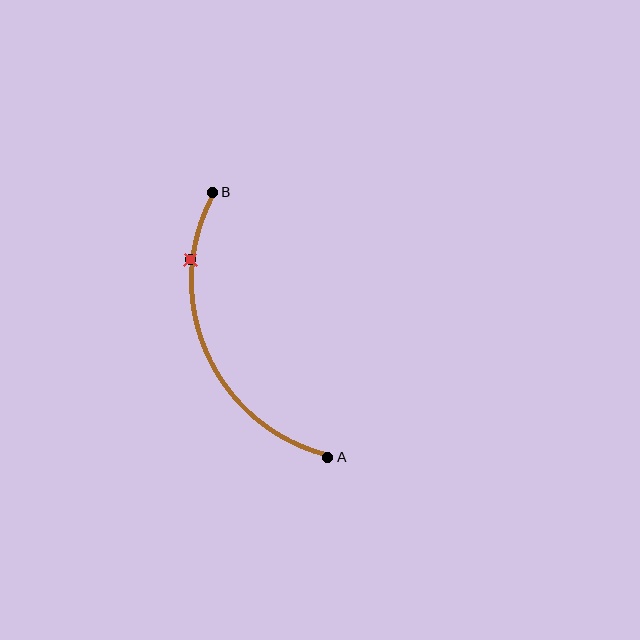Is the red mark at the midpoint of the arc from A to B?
No. The red mark lies on the arc but is closer to endpoint B. The arc midpoint would be at the point on the curve equidistant along the arc from both A and B.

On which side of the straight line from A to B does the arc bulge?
The arc bulges to the left of the straight line connecting A and B.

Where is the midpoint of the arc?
The arc midpoint is the point on the curve farthest from the straight line joining A and B. It sits to the left of that line.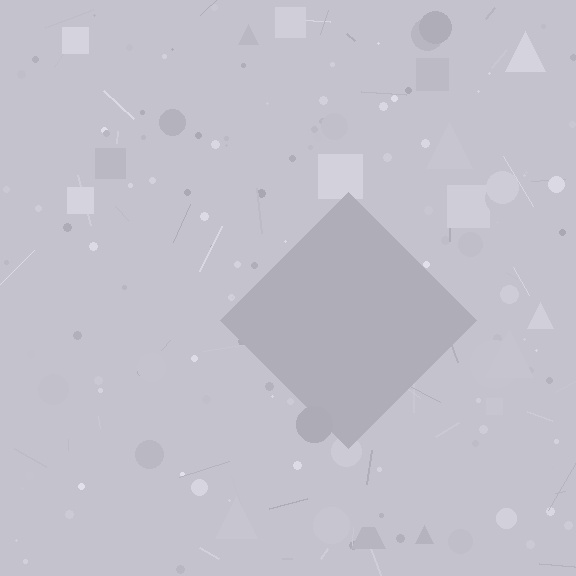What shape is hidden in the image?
A diamond is hidden in the image.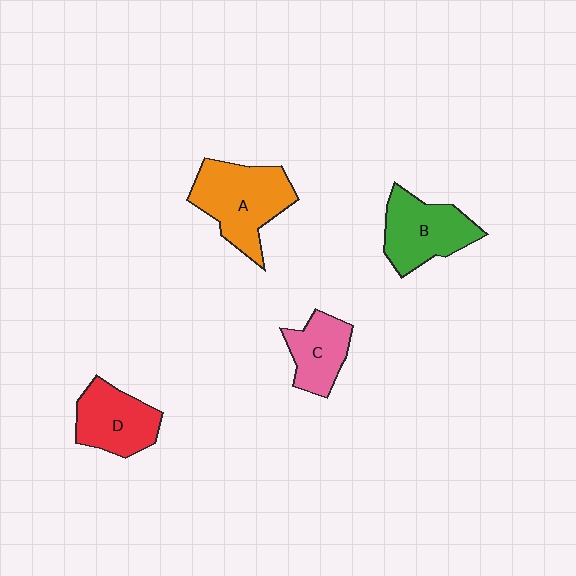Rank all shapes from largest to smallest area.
From largest to smallest: A (orange), B (green), D (red), C (pink).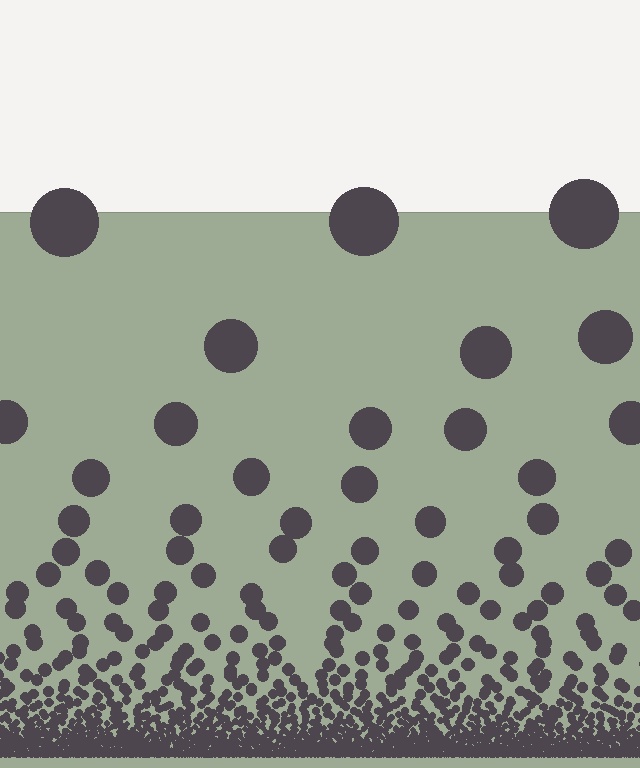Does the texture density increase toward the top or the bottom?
Density increases toward the bottom.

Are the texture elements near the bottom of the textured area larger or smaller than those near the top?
Smaller. The gradient is inverted — elements near the bottom are smaller and denser.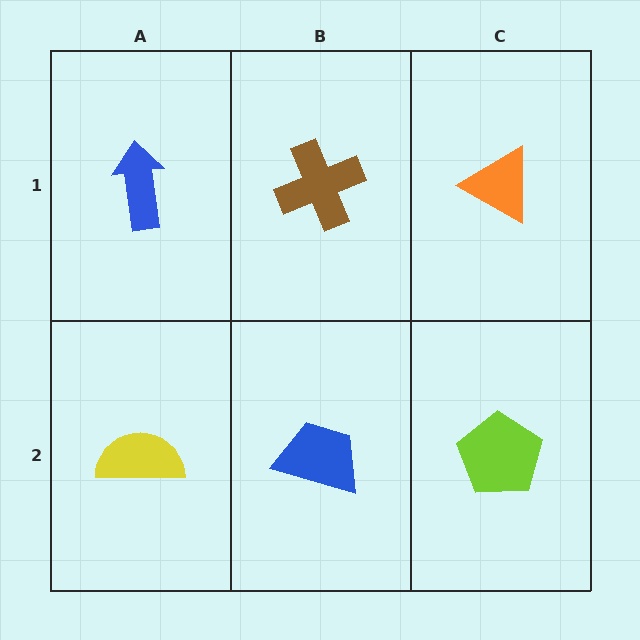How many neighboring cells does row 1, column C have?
2.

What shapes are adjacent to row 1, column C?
A lime pentagon (row 2, column C), a brown cross (row 1, column B).